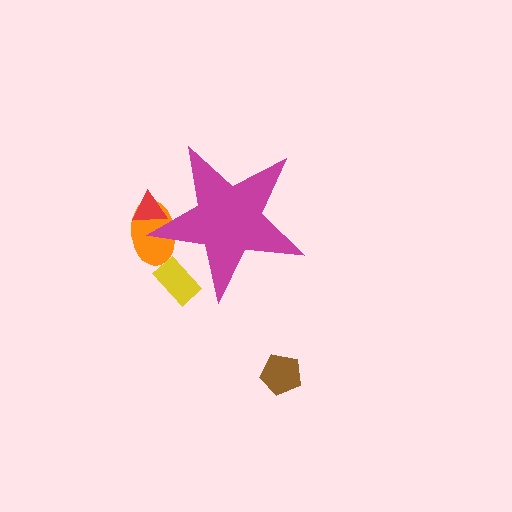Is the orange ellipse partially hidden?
Yes, the orange ellipse is partially hidden behind the magenta star.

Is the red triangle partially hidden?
Yes, the red triangle is partially hidden behind the magenta star.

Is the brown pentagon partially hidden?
No, the brown pentagon is fully visible.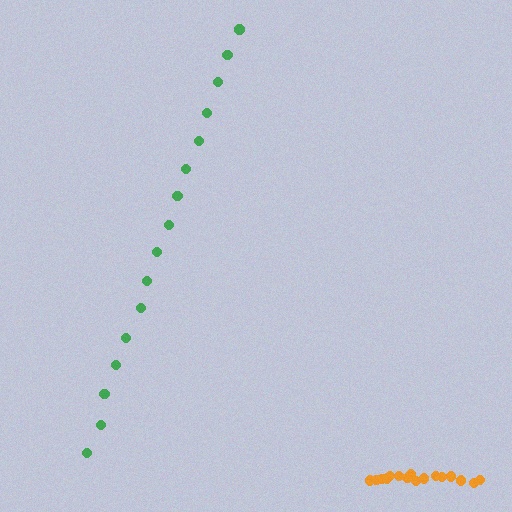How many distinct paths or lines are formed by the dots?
There are 2 distinct paths.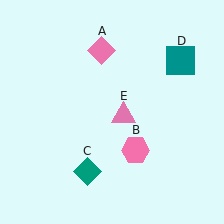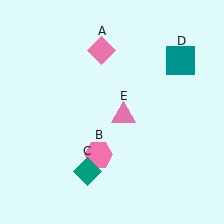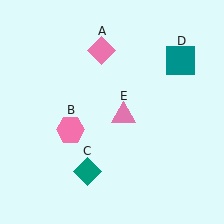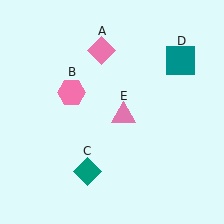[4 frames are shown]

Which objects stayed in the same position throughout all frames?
Pink diamond (object A) and teal diamond (object C) and teal square (object D) and pink triangle (object E) remained stationary.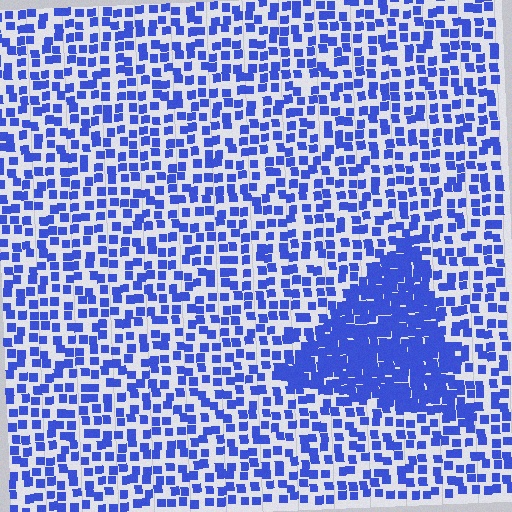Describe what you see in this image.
The image contains small blue elements arranged at two different densities. A triangle-shaped region is visible where the elements are more densely packed than the surrounding area.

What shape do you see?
I see a triangle.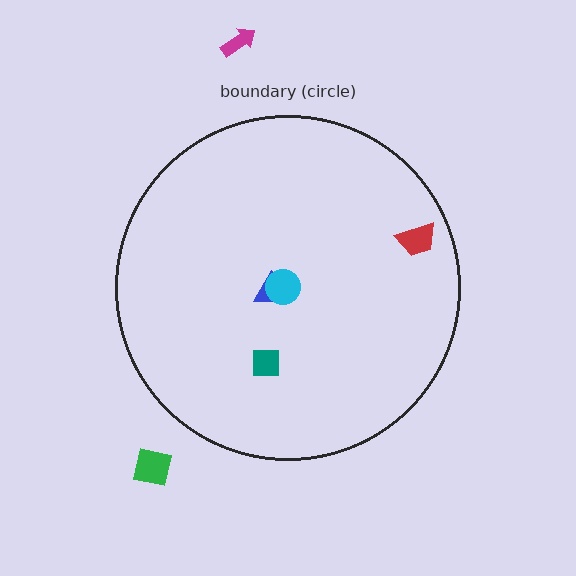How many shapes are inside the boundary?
4 inside, 2 outside.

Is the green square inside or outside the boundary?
Outside.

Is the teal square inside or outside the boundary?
Inside.